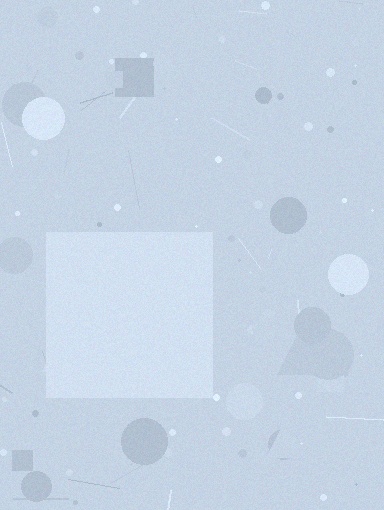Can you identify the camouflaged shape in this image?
The camouflaged shape is a square.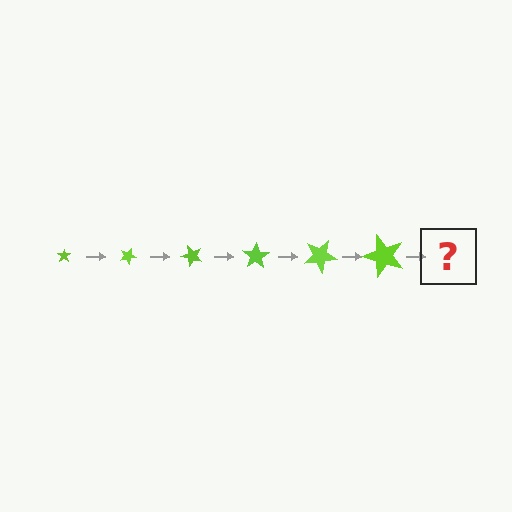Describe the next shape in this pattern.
It should be a star, larger than the previous one and rotated 150 degrees from the start.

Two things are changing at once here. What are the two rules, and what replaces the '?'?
The two rules are that the star grows larger each step and it rotates 25 degrees each step. The '?' should be a star, larger than the previous one and rotated 150 degrees from the start.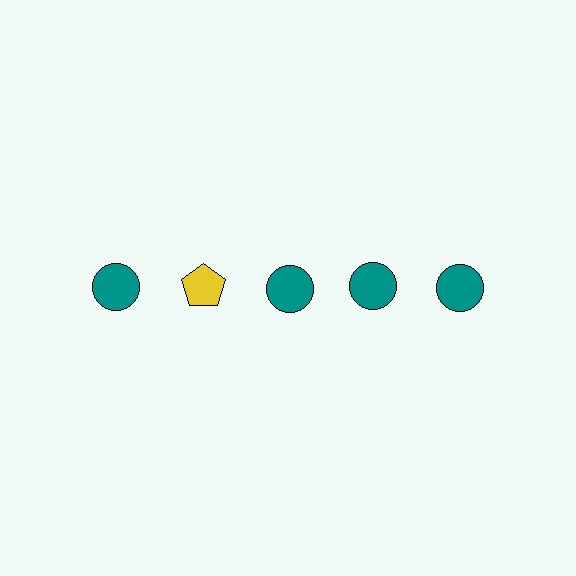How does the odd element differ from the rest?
It differs in both color (yellow instead of teal) and shape (pentagon instead of circle).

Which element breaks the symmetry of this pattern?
The yellow pentagon in the top row, second from left column breaks the symmetry. All other shapes are teal circles.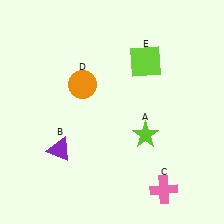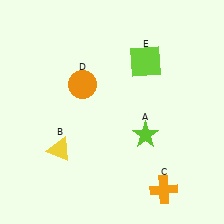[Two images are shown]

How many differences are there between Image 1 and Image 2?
There are 2 differences between the two images.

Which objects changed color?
B changed from purple to yellow. C changed from pink to orange.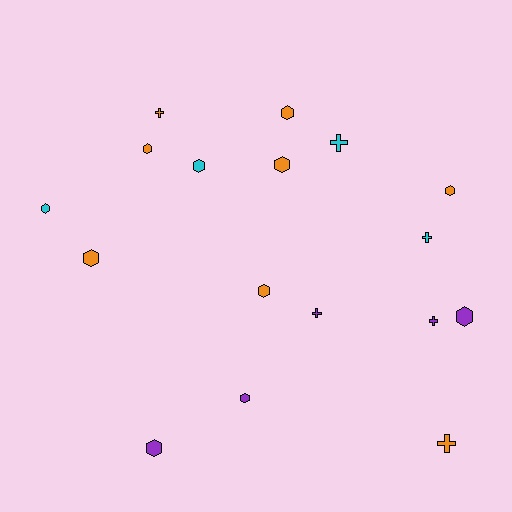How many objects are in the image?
There are 17 objects.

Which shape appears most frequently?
Hexagon, with 11 objects.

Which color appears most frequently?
Orange, with 8 objects.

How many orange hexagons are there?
There are 6 orange hexagons.